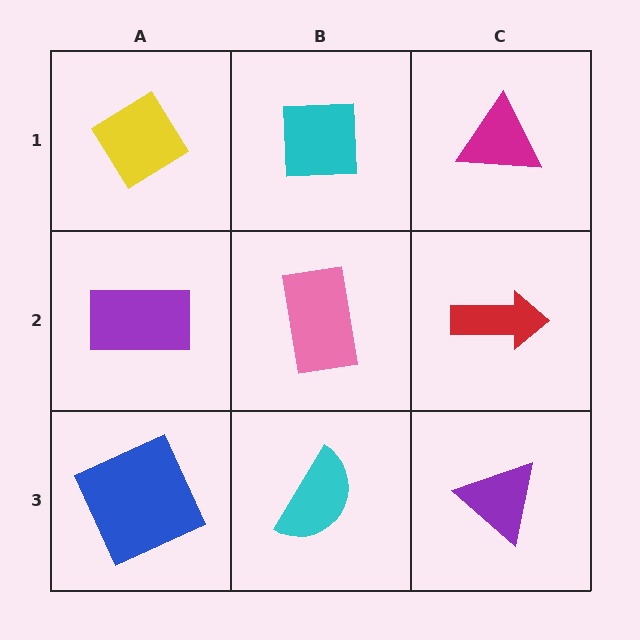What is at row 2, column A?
A purple rectangle.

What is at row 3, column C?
A purple triangle.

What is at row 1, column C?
A magenta triangle.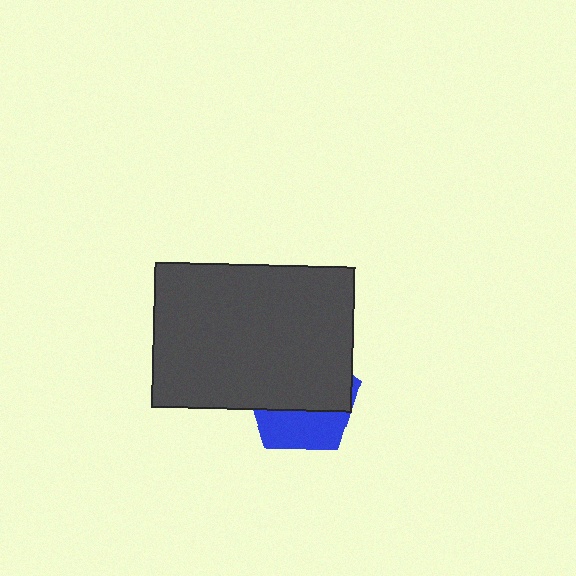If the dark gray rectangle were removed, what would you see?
You would see the complete blue pentagon.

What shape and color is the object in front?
The object in front is a dark gray rectangle.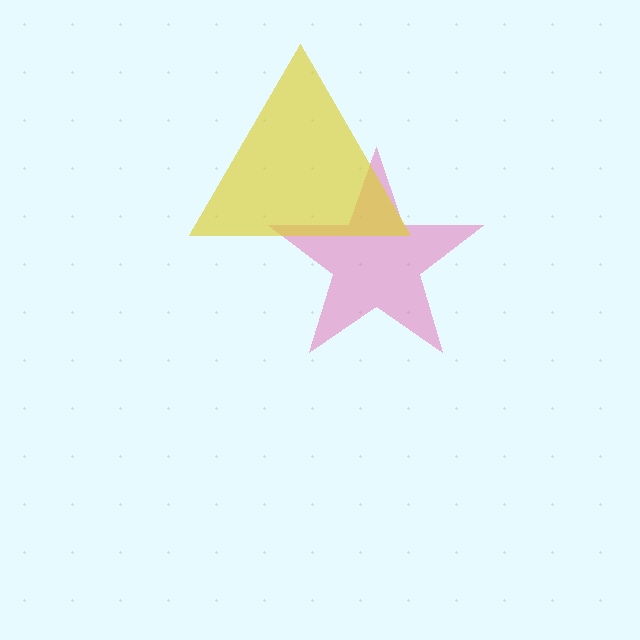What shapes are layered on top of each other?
The layered shapes are: a pink star, a yellow triangle.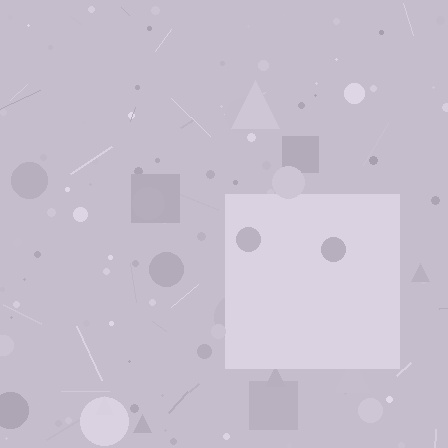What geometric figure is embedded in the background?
A square is embedded in the background.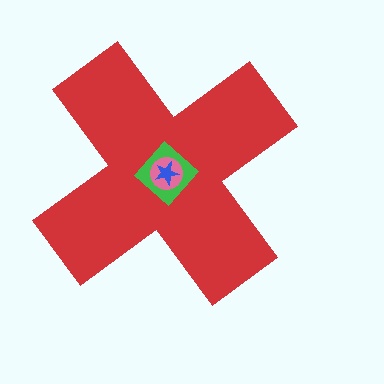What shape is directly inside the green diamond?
The pink circle.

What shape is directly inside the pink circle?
The blue star.